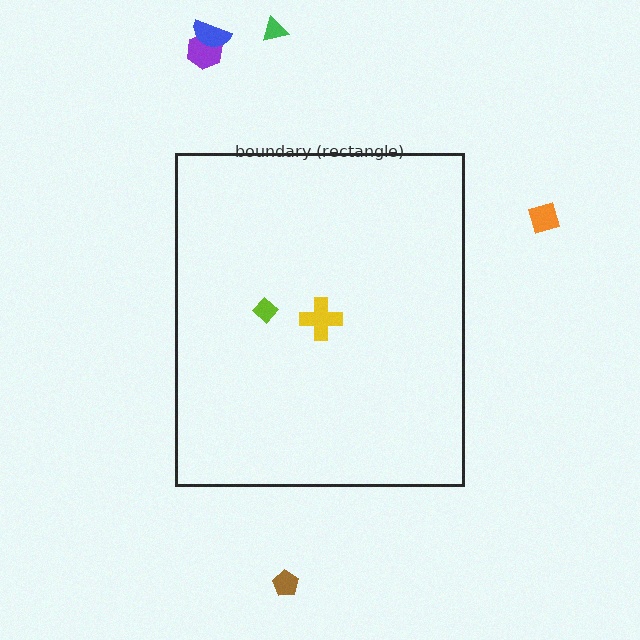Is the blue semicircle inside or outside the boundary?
Outside.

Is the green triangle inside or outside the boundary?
Outside.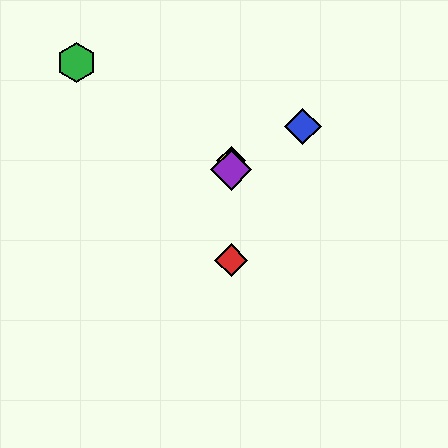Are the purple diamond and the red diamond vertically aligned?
Yes, both are at x≈231.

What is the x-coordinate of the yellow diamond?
The yellow diamond is at x≈231.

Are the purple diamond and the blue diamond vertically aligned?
No, the purple diamond is at x≈231 and the blue diamond is at x≈303.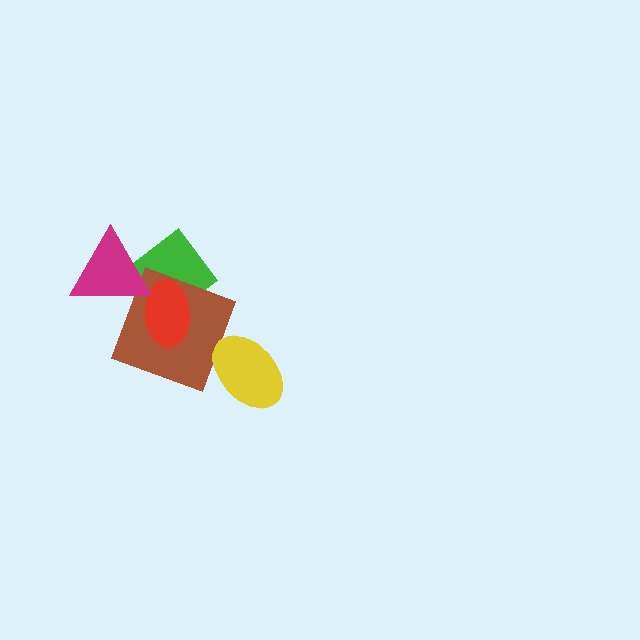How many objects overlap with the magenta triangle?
3 objects overlap with the magenta triangle.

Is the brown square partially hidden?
Yes, it is partially covered by another shape.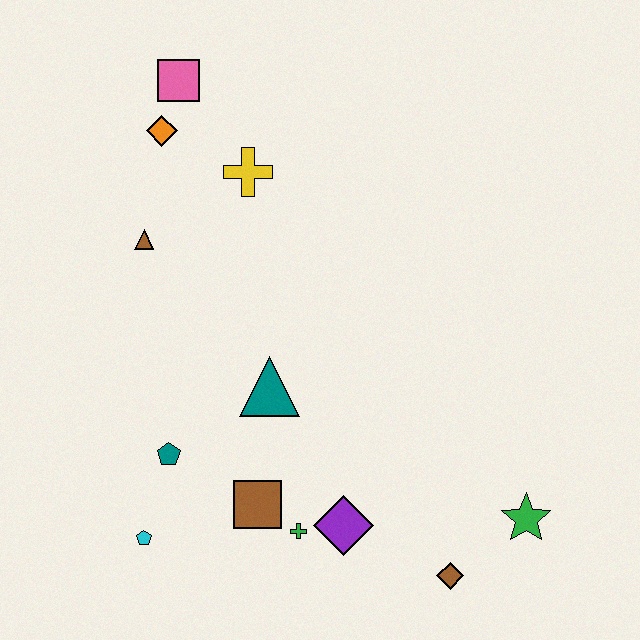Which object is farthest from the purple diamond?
The pink square is farthest from the purple diamond.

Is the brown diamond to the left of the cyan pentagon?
No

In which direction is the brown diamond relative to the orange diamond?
The brown diamond is below the orange diamond.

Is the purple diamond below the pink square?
Yes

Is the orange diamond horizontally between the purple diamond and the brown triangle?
Yes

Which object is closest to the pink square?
The orange diamond is closest to the pink square.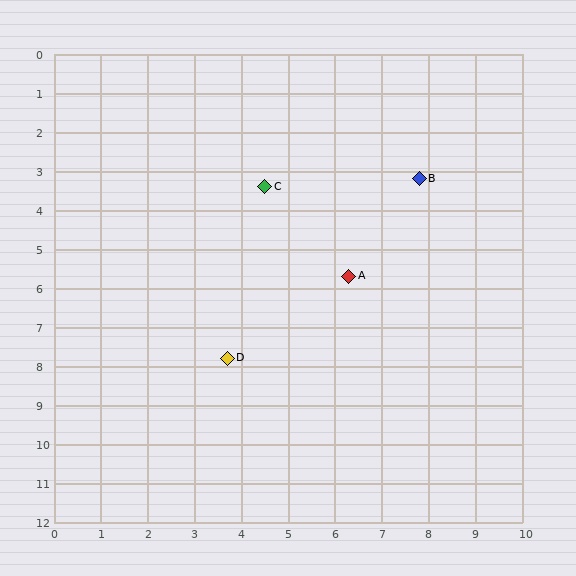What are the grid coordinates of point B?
Point B is at approximately (7.8, 3.2).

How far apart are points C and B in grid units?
Points C and B are about 3.3 grid units apart.